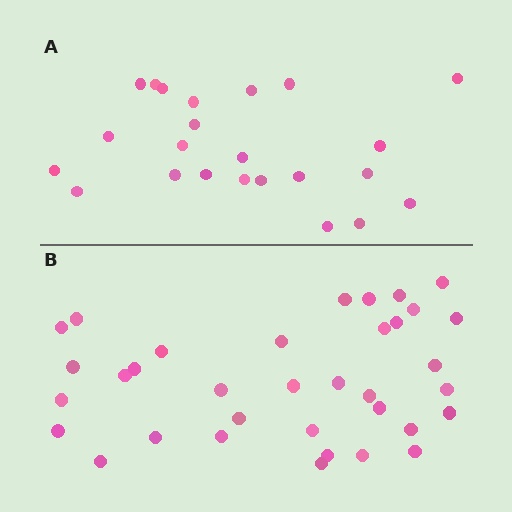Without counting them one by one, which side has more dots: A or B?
Region B (the bottom region) has more dots.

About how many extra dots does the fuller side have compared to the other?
Region B has roughly 12 or so more dots than region A.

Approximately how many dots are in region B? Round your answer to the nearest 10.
About 40 dots. (The exact count is 35, which rounds to 40.)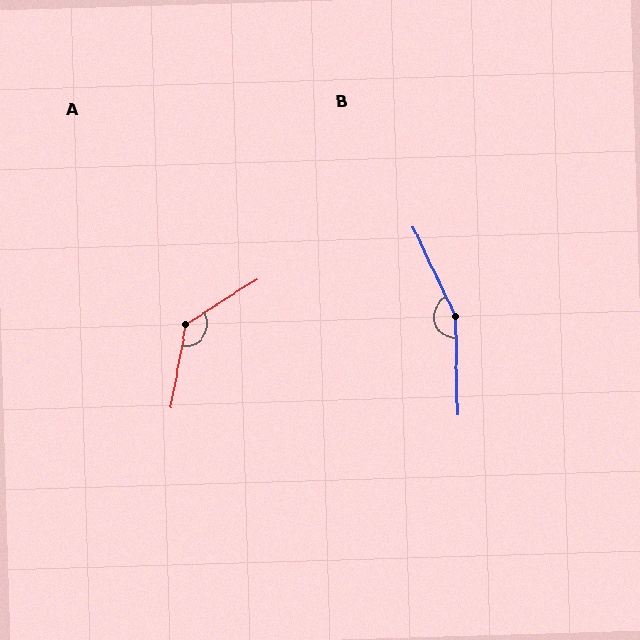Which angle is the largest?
B, at approximately 156 degrees.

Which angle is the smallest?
A, at approximately 133 degrees.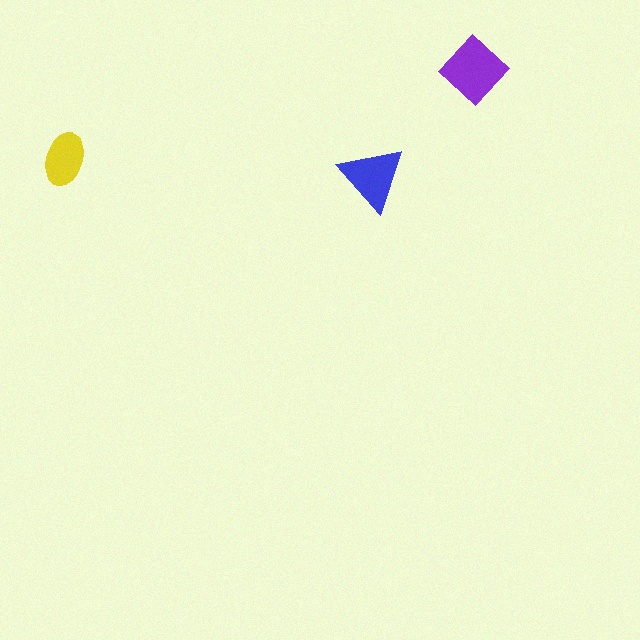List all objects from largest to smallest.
The purple diamond, the blue triangle, the yellow ellipse.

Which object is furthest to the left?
The yellow ellipse is leftmost.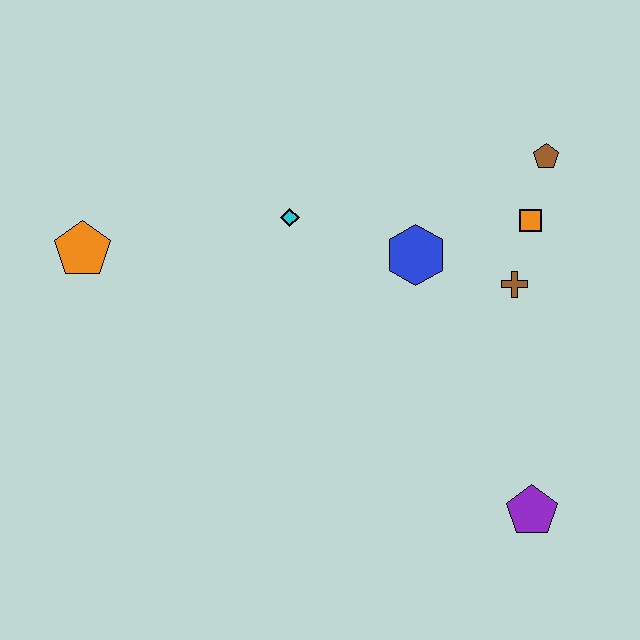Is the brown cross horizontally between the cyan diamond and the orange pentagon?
No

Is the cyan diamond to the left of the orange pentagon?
No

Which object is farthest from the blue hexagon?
The orange pentagon is farthest from the blue hexagon.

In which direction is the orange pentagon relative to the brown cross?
The orange pentagon is to the left of the brown cross.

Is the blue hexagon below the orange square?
Yes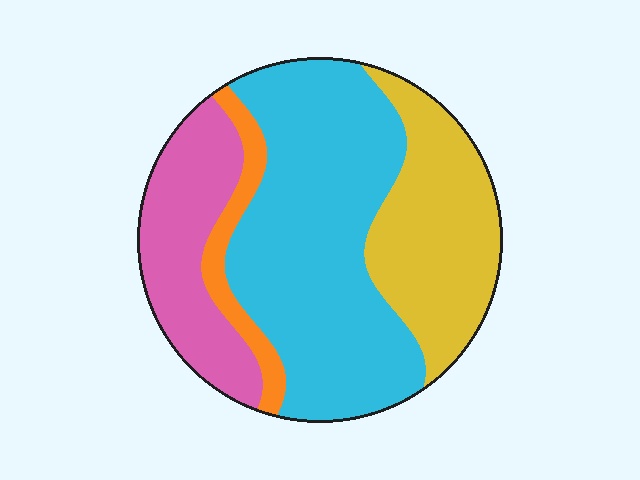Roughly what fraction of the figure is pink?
Pink covers 20% of the figure.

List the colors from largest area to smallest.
From largest to smallest: cyan, yellow, pink, orange.